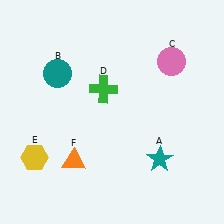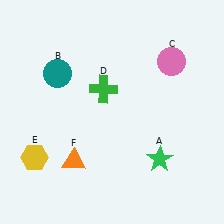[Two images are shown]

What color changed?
The star (A) changed from teal in Image 1 to green in Image 2.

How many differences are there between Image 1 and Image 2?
There is 1 difference between the two images.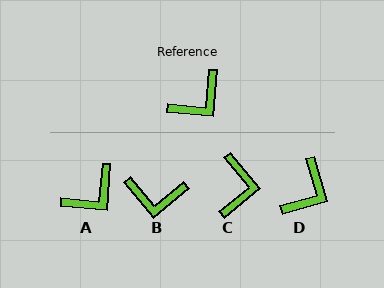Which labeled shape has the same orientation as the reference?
A.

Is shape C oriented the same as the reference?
No, it is off by about 45 degrees.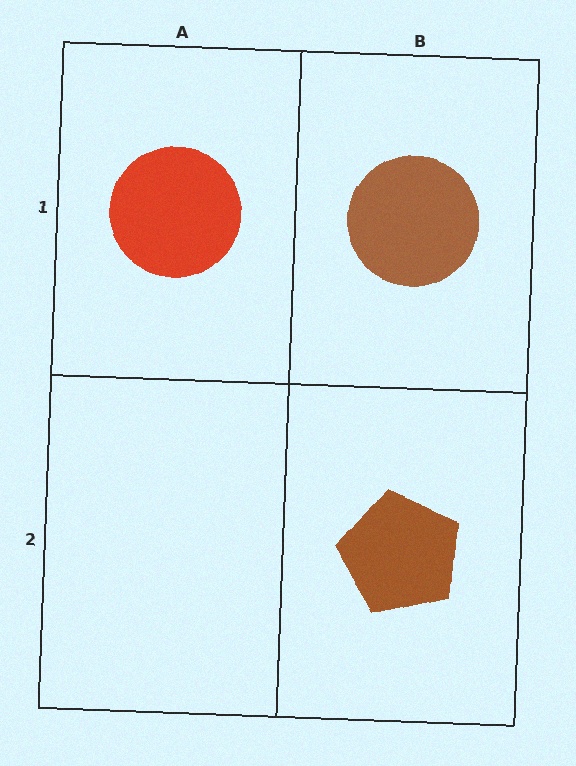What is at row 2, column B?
A brown pentagon.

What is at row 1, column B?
A brown circle.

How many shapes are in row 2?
1 shape.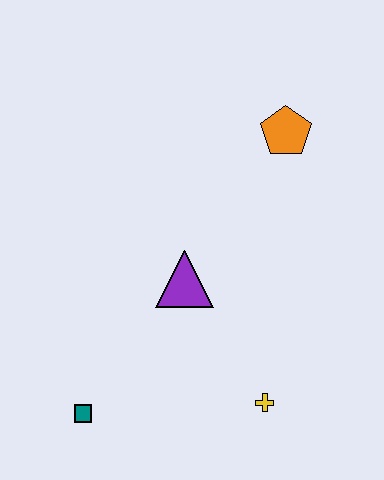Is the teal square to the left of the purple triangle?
Yes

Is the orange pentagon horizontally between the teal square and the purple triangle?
No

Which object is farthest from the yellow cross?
The orange pentagon is farthest from the yellow cross.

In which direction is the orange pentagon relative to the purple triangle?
The orange pentagon is above the purple triangle.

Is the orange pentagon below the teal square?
No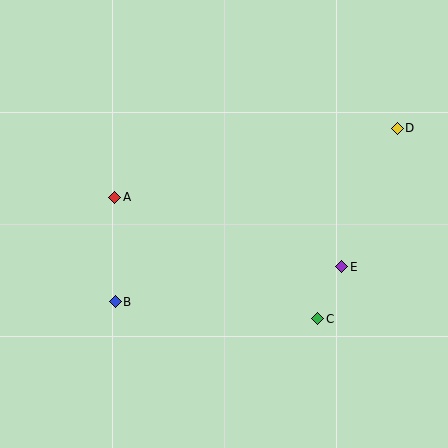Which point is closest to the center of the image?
Point A at (115, 197) is closest to the center.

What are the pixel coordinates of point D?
Point D is at (397, 128).